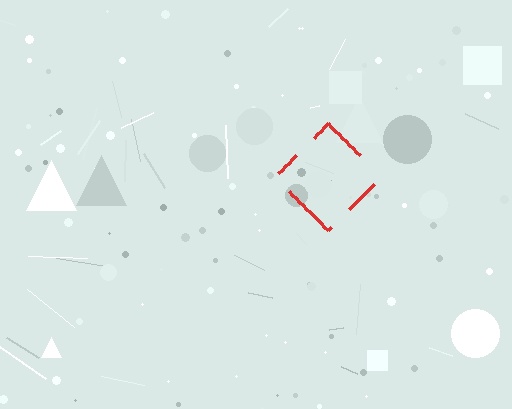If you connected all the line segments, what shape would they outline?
They would outline a diamond.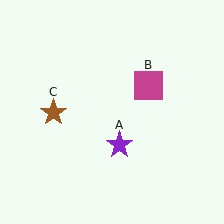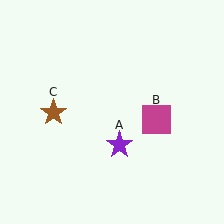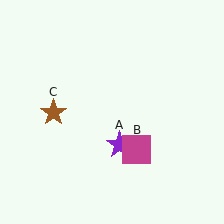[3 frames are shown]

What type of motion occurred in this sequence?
The magenta square (object B) rotated clockwise around the center of the scene.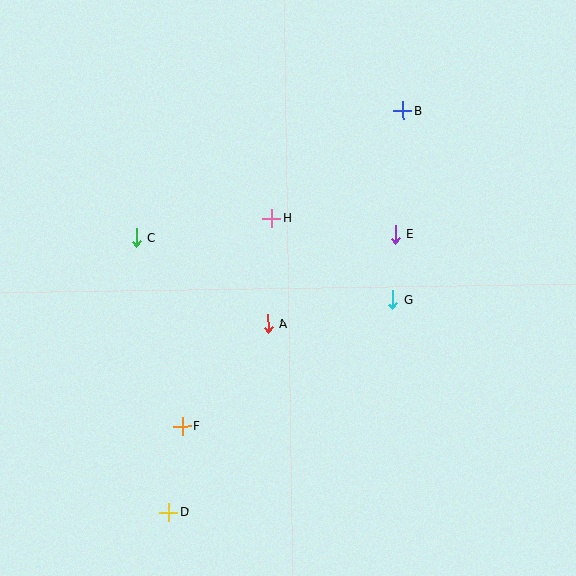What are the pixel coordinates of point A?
Point A is at (268, 324).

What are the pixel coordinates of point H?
Point H is at (272, 219).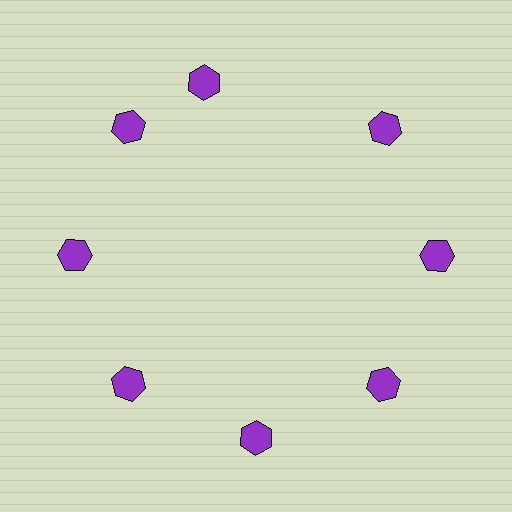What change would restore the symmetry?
The symmetry would be restored by rotating it back into even spacing with its neighbors so that all 8 hexagons sit at equal angles and equal distance from the center.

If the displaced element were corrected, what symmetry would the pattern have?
It would have 8-fold rotational symmetry — the pattern would map onto itself every 45 degrees.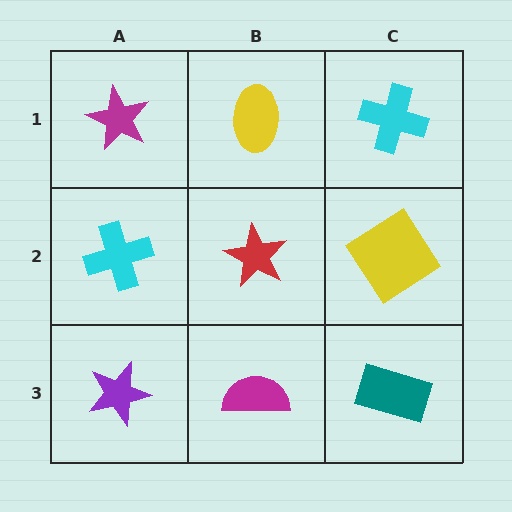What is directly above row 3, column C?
A yellow diamond.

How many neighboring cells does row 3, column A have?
2.